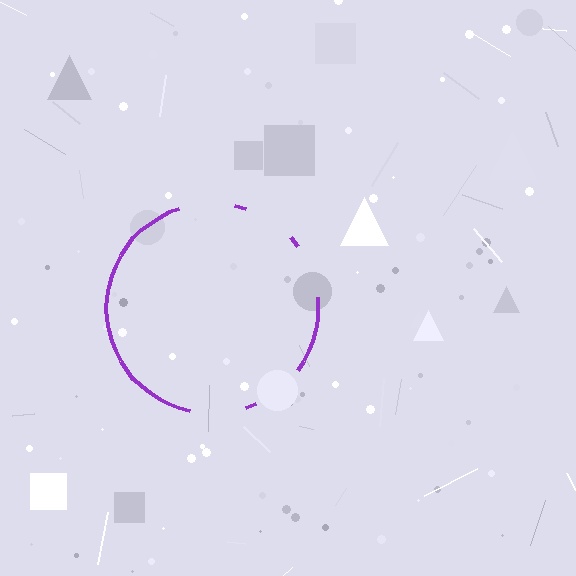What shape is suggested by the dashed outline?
The dashed outline suggests a circle.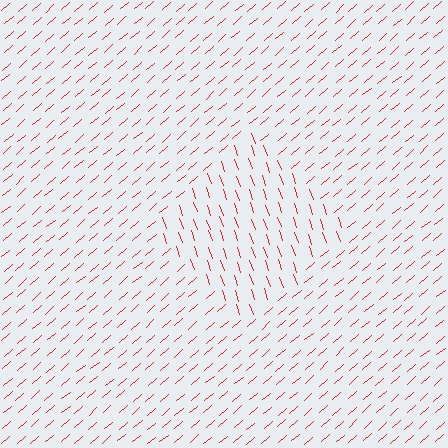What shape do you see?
I see a diamond.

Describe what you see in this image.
The image is filled with small red line segments. A diamond region in the image has lines oriented differently from the surrounding lines, creating a visible texture boundary.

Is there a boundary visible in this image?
Yes, there is a texture boundary formed by a change in line orientation.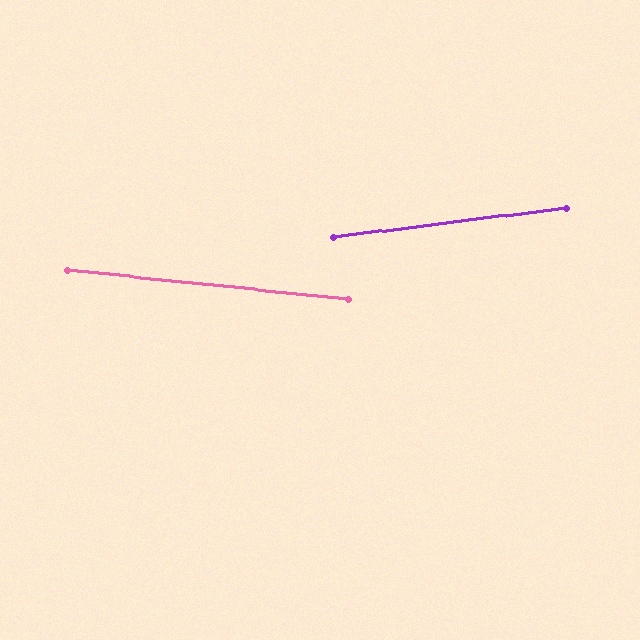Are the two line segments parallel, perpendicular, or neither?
Neither parallel nor perpendicular — they differ by about 13°.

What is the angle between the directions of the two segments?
Approximately 13 degrees.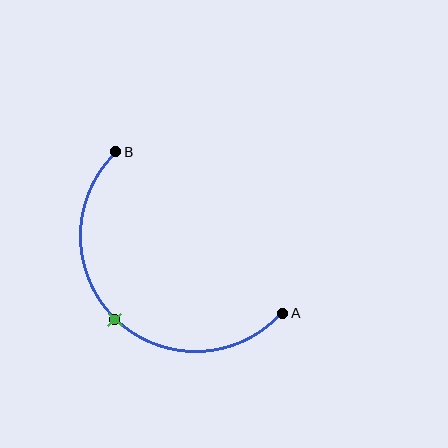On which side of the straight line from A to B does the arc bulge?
The arc bulges below and to the left of the straight line connecting A and B.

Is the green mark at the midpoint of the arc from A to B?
Yes. The green mark lies on the arc at equal arc-length from both A and B — it is the arc midpoint.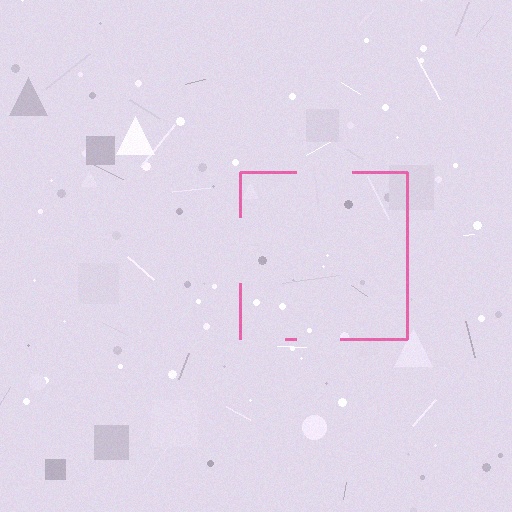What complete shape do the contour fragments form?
The contour fragments form a square.